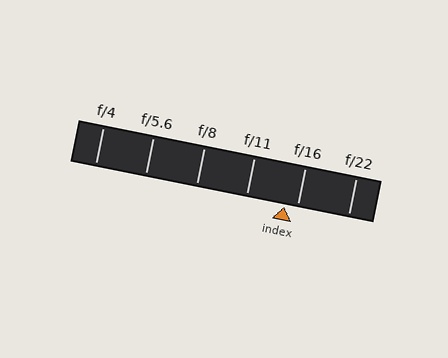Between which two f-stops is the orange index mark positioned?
The index mark is between f/11 and f/16.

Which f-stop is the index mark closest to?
The index mark is closest to f/16.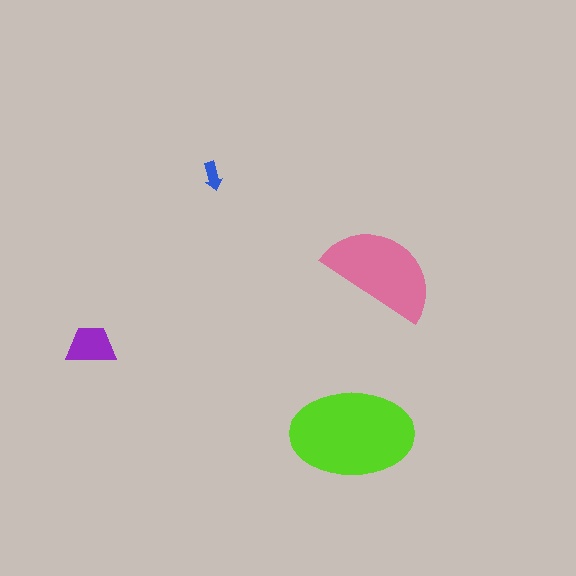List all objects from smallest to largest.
The blue arrow, the purple trapezoid, the pink semicircle, the lime ellipse.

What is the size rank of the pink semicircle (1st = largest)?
2nd.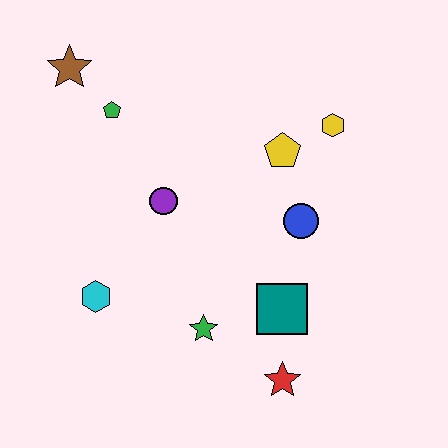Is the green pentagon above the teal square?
Yes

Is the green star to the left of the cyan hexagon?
No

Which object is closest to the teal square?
The red star is closest to the teal square.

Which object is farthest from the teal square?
The brown star is farthest from the teal square.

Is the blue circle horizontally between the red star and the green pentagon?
No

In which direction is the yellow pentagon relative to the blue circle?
The yellow pentagon is above the blue circle.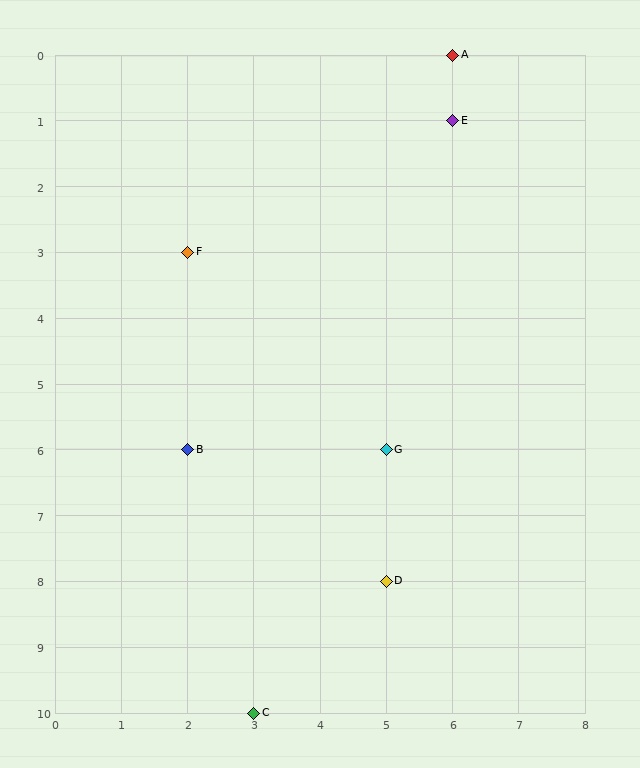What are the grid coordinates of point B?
Point B is at grid coordinates (2, 6).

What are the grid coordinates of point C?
Point C is at grid coordinates (3, 10).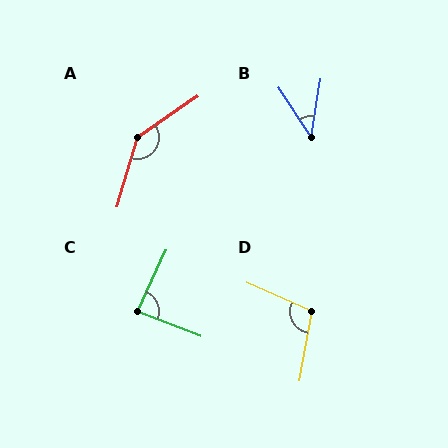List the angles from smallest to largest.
B (43°), C (86°), D (104°), A (141°).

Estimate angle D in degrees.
Approximately 104 degrees.